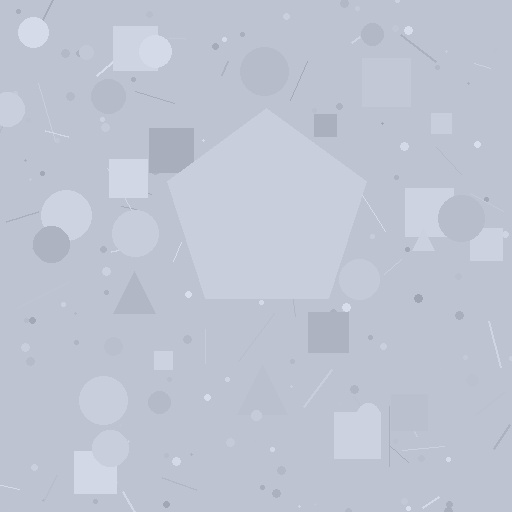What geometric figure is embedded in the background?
A pentagon is embedded in the background.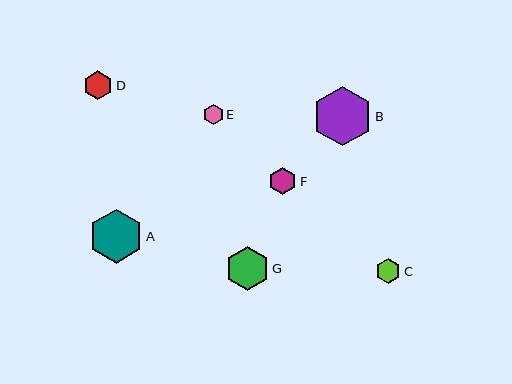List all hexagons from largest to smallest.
From largest to smallest: B, A, G, D, F, C, E.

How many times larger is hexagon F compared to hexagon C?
Hexagon F is approximately 1.1 times the size of hexagon C.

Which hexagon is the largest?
Hexagon B is the largest with a size of approximately 59 pixels.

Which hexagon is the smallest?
Hexagon E is the smallest with a size of approximately 20 pixels.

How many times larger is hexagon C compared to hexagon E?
Hexagon C is approximately 1.3 times the size of hexagon E.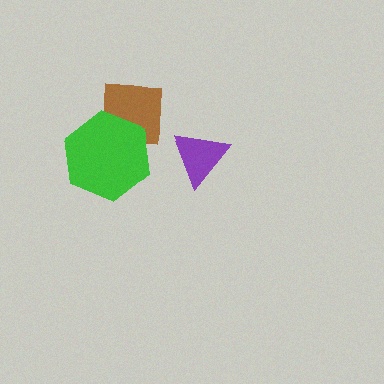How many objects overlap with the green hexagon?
1 object overlaps with the green hexagon.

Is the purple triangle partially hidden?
No, no other shape covers it.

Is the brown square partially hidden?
Yes, it is partially covered by another shape.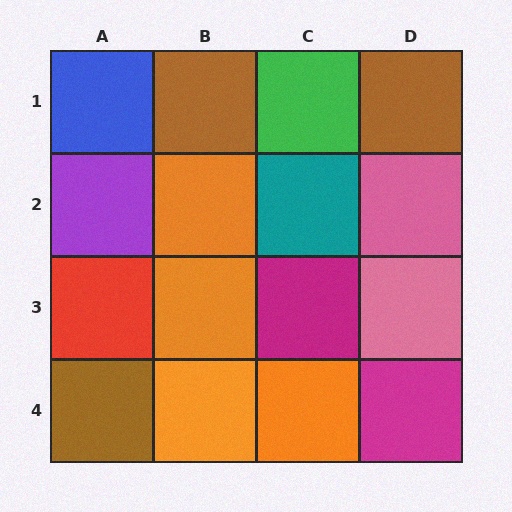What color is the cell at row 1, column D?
Brown.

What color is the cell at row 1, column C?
Green.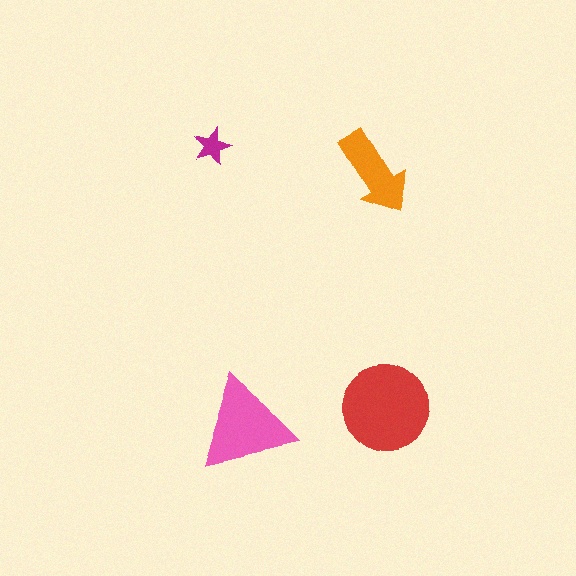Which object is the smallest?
The magenta star.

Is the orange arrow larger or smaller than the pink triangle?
Smaller.